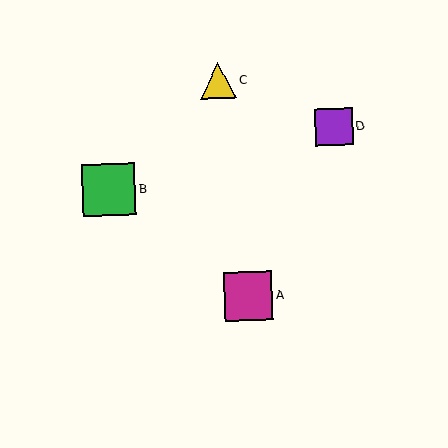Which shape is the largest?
The green square (labeled B) is the largest.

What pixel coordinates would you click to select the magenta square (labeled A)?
Click at (248, 296) to select the magenta square A.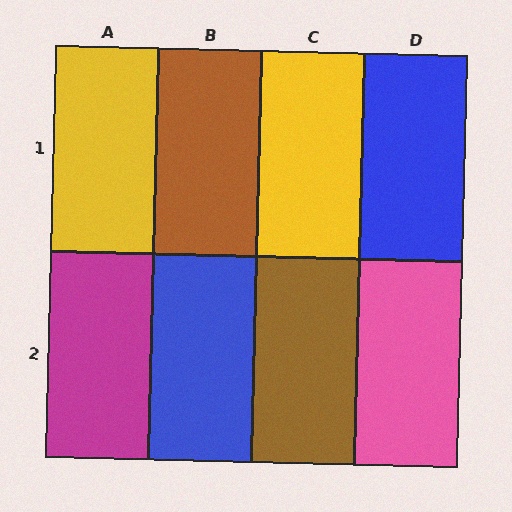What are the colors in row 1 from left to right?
Yellow, brown, yellow, blue.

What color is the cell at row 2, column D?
Pink.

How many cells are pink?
1 cell is pink.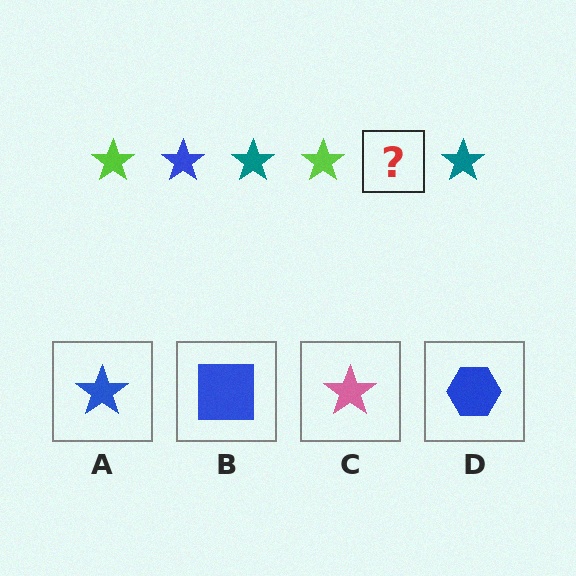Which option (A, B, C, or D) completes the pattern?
A.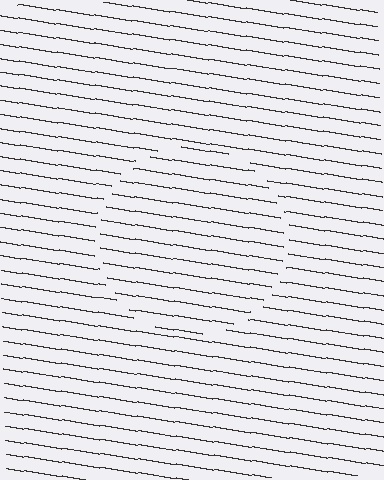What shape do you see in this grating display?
An illusory circle. The interior of the shape contains the same grating, shifted by half a period — the contour is defined by the phase discontinuity where line-ends from the inner and outer gratings abut.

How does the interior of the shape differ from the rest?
The interior of the shape contains the same grating, shifted by half a period — the contour is defined by the phase discontinuity where line-ends from the inner and outer gratings abut.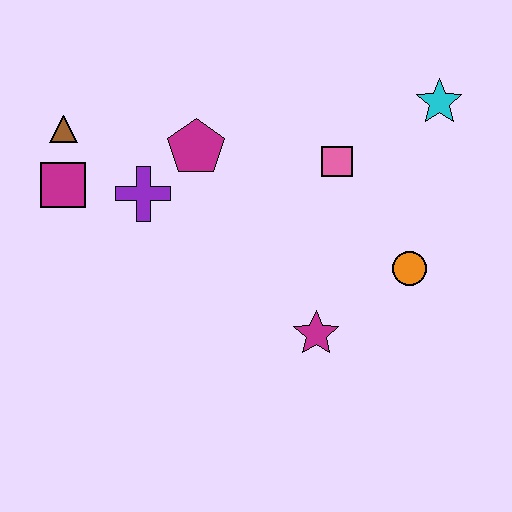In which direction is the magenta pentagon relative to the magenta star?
The magenta pentagon is above the magenta star.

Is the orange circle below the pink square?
Yes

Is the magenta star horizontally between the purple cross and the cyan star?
Yes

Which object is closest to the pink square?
The cyan star is closest to the pink square.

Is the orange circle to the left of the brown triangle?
No